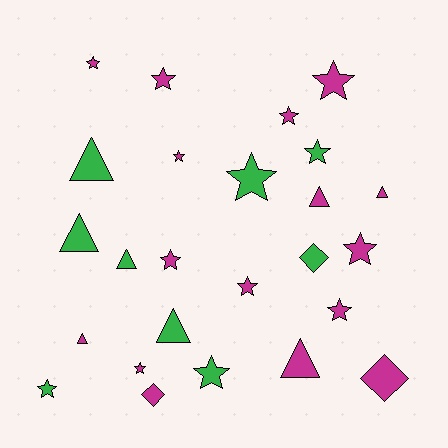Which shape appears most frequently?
Star, with 14 objects.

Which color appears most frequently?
Magenta, with 16 objects.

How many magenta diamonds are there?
There are 2 magenta diamonds.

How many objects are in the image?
There are 25 objects.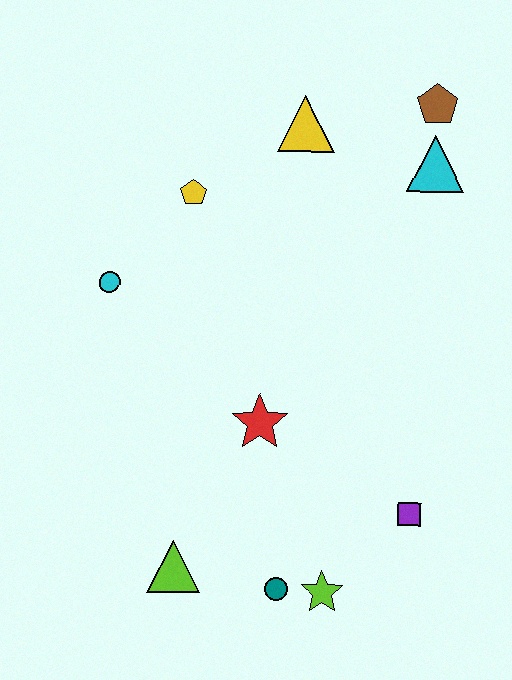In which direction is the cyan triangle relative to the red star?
The cyan triangle is above the red star.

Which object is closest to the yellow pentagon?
The cyan circle is closest to the yellow pentagon.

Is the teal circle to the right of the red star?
Yes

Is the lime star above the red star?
No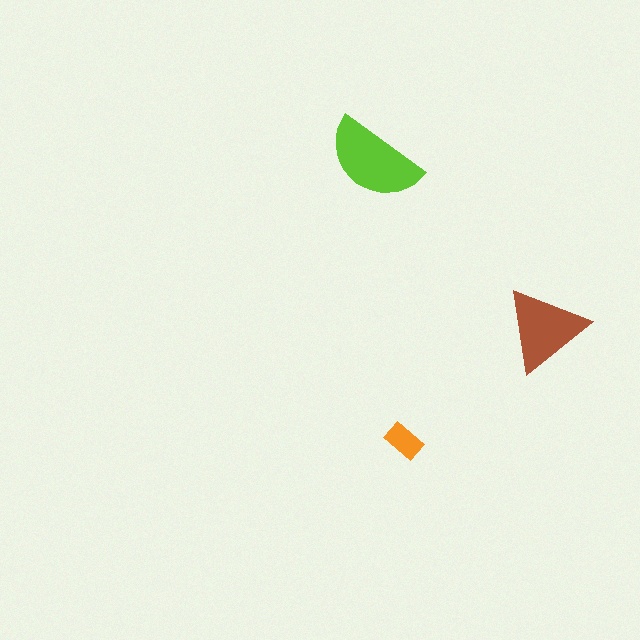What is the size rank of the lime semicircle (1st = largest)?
1st.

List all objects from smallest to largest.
The orange rectangle, the brown triangle, the lime semicircle.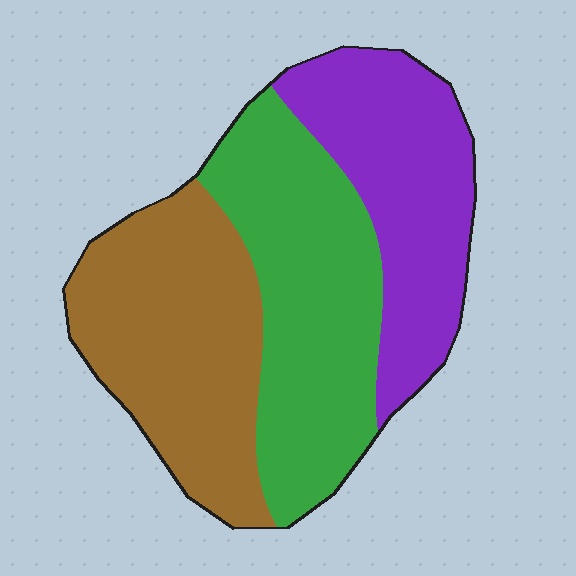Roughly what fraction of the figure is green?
Green takes up between a third and a half of the figure.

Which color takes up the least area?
Purple, at roughly 30%.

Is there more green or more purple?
Green.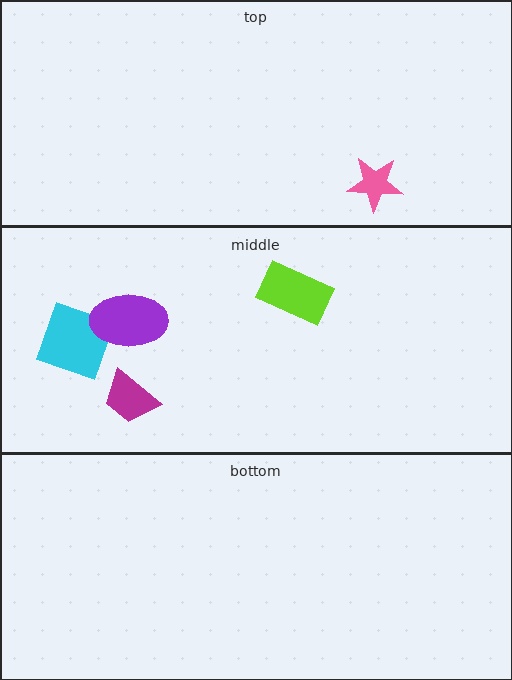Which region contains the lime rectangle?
The middle region.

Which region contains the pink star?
The top region.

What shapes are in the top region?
The pink star.